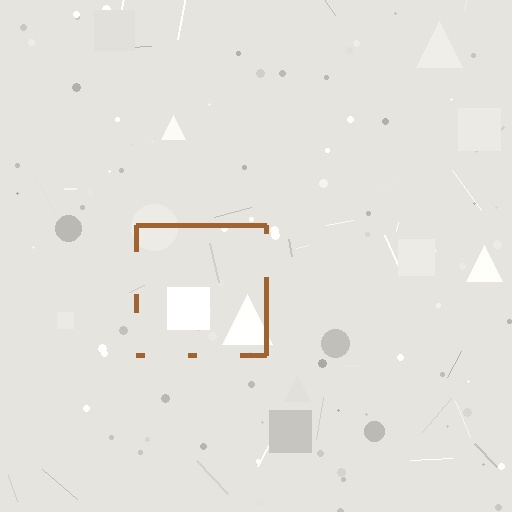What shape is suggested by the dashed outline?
The dashed outline suggests a square.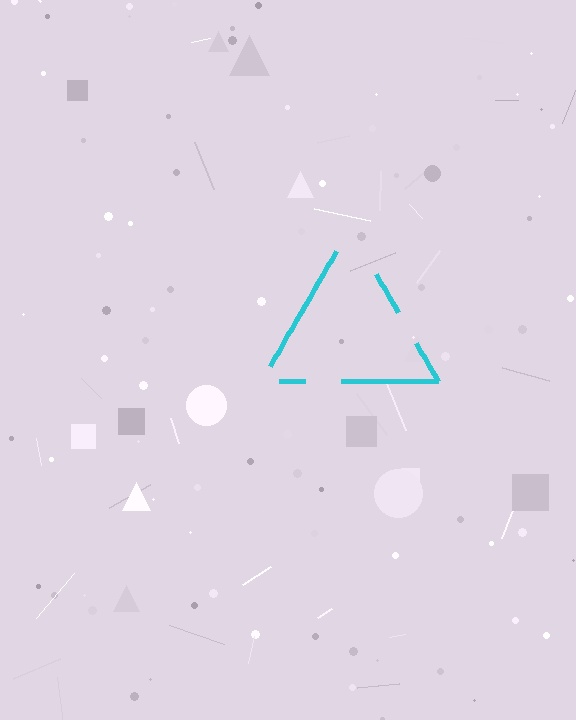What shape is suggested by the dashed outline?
The dashed outline suggests a triangle.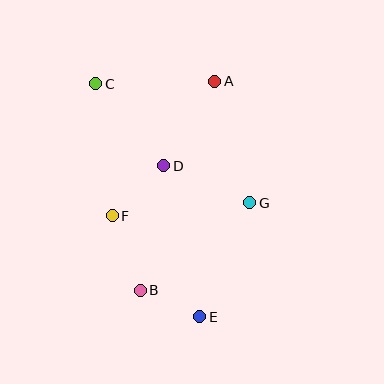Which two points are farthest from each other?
Points C and E are farthest from each other.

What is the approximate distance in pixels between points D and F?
The distance between D and F is approximately 72 pixels.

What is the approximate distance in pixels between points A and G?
The distance between A and G is approximately 127 pixels.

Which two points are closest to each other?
Points B and E are closest to each other.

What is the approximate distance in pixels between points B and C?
The distance between B and C is approximately 211 pixels.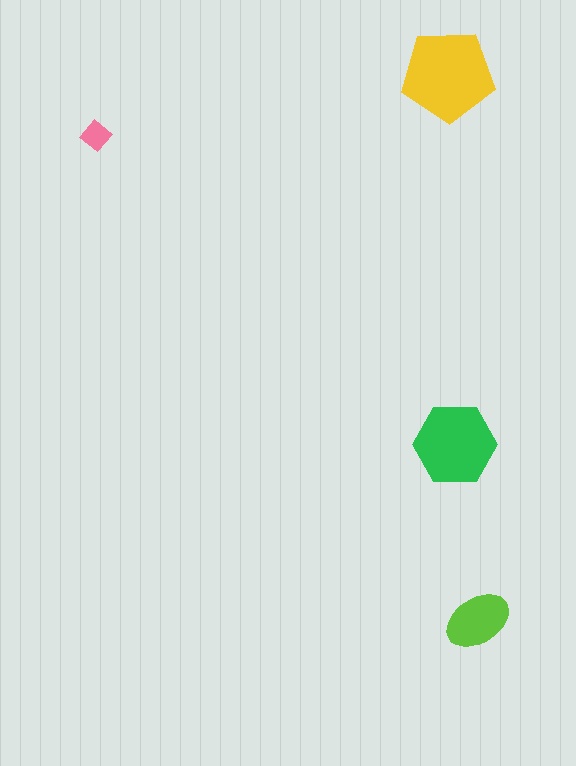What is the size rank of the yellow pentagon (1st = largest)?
1st.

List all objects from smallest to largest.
The pink diamond, the lime ellipse, the green hexagon, the yellow pentagon.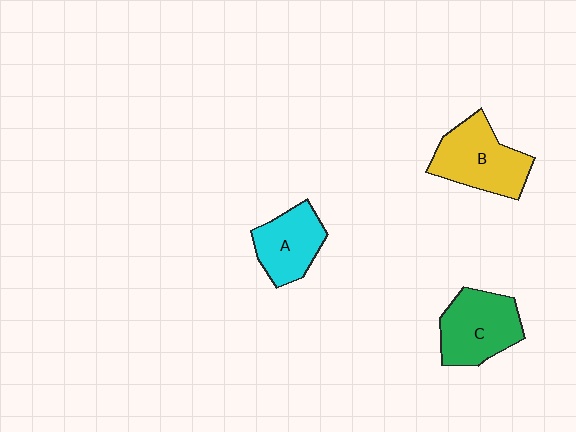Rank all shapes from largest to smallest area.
From largest to smallest: B (yellow), C (green), A (cyan).